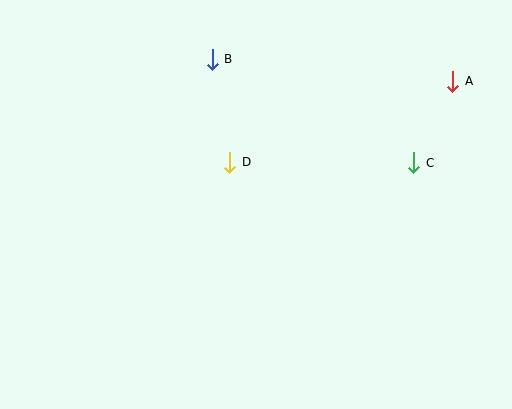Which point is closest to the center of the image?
Point D at (230, 162) is closest to the center.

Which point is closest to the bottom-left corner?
Point D is closest to the bottom-left corner.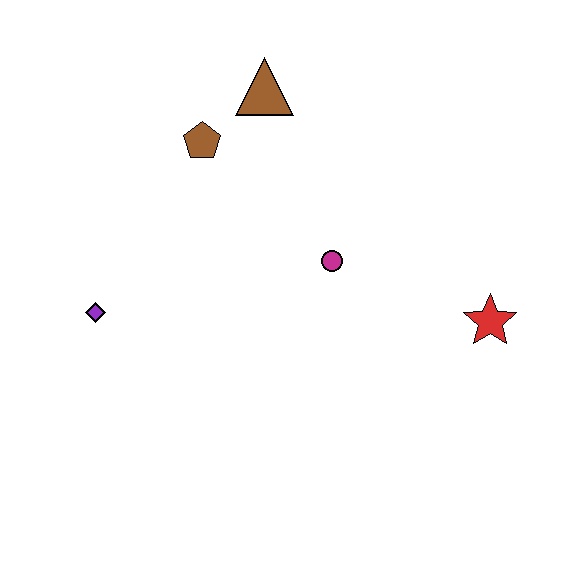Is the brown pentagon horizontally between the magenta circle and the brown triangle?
No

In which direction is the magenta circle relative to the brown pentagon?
The magenta circle is to the right of the brown pentagon.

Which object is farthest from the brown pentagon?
The red star is farthest from the brown pentagon.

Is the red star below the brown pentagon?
Yes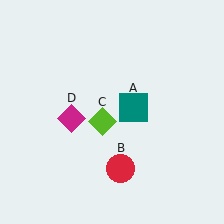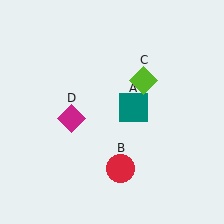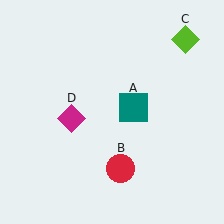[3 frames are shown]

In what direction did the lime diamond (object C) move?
The lime diamond (object C) moved up and to the right.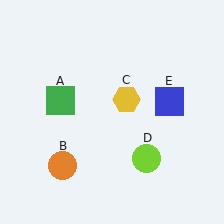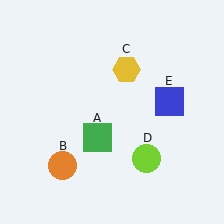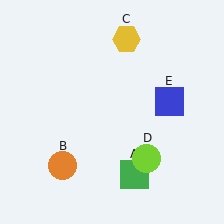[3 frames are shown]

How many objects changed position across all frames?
2 objects changed position: green square (object A), yellow hexagon (object C).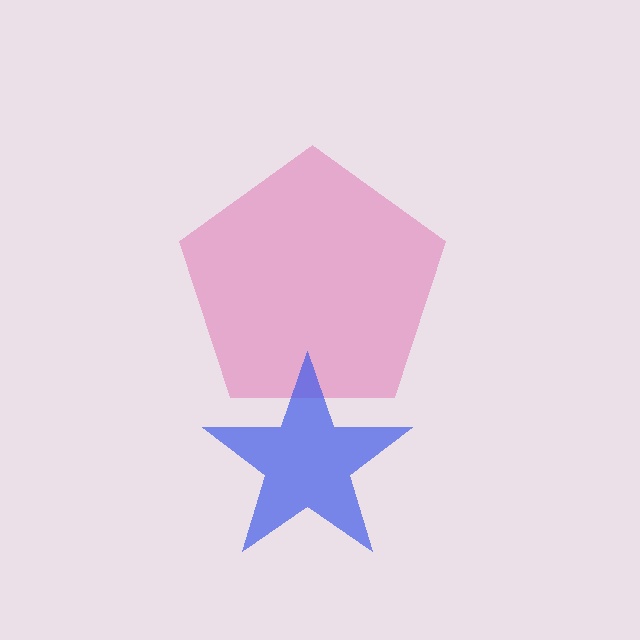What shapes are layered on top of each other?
The layered shapes are: a pink pentagon, a blue star.